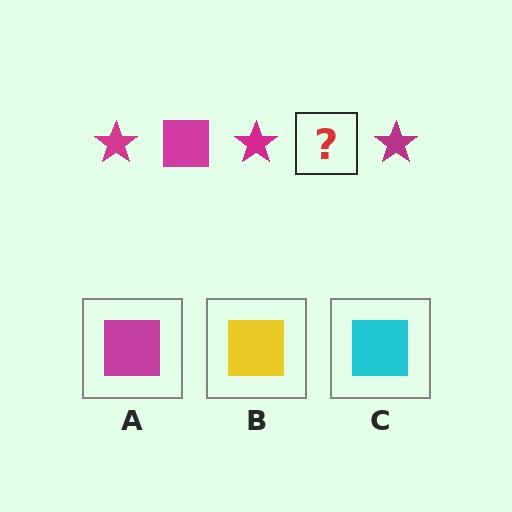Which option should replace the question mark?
Option A.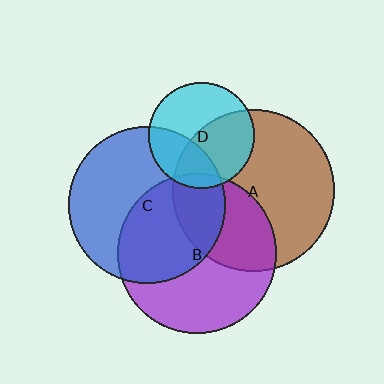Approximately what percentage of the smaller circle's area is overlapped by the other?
Approximately 35%.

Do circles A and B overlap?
Yes.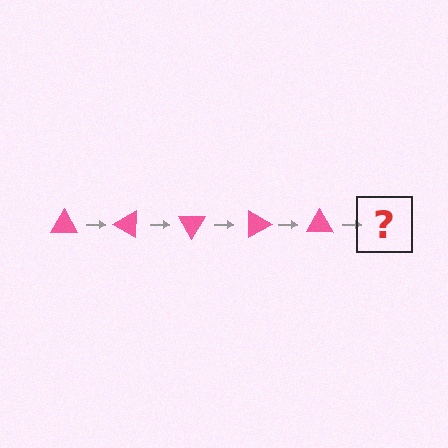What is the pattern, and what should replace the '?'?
The pattern is that the triangle rotates 30 degrees each step. The '?' should be a pink triangle rotated 150 degrees.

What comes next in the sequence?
The next element should be a pink triangle rotated 150 degrees.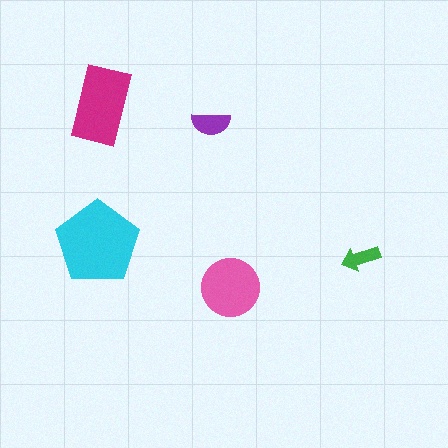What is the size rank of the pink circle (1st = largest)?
3rd.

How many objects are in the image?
There are 5 objects in the image.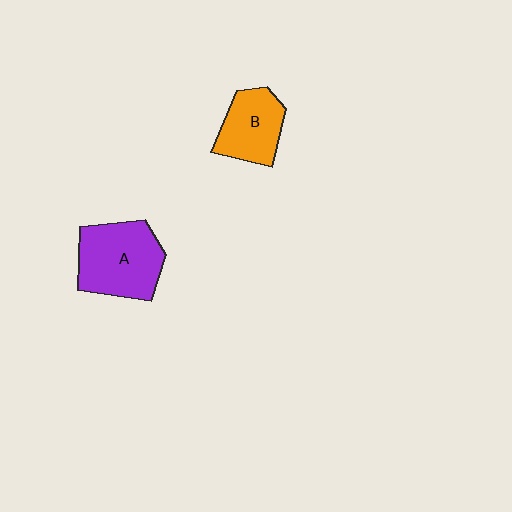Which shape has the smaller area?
Shape B (orange).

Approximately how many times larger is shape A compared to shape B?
Approximately 1.4 times.